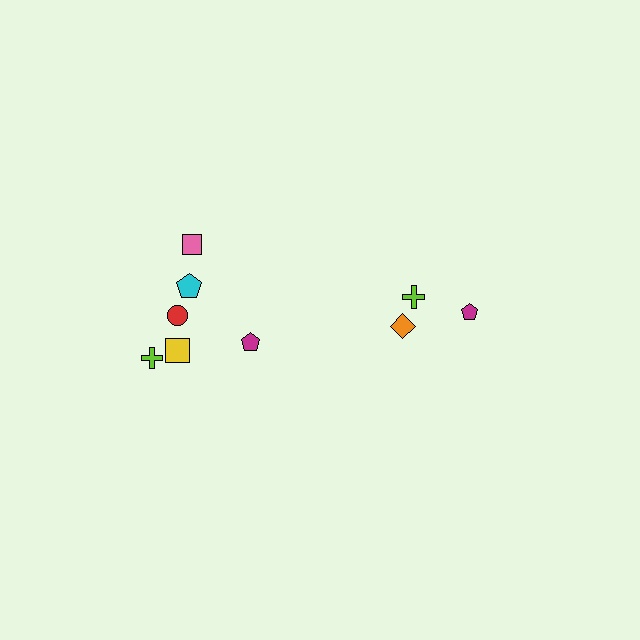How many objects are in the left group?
There are 6 objects.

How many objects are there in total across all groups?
There are 9 objects.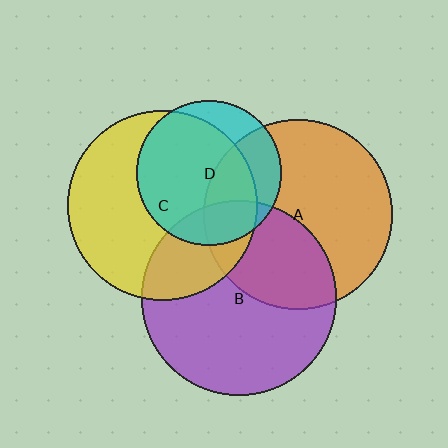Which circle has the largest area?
Circle B (purple).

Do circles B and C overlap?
Yes.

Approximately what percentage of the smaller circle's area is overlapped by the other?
Approximately 25%.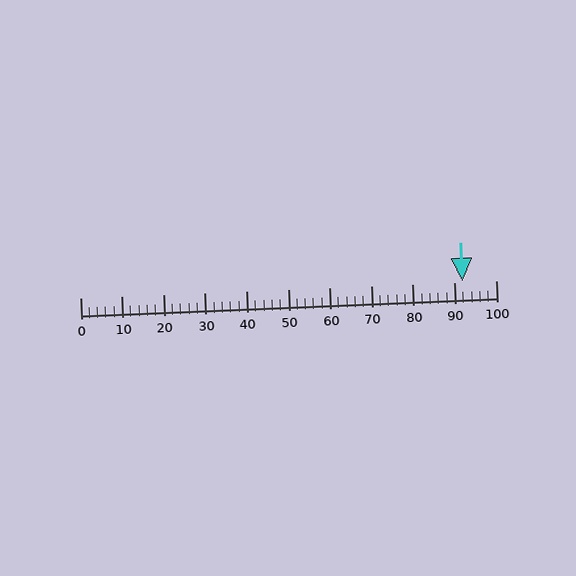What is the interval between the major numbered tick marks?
The major tick marks are spaced 10 units apart.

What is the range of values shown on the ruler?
The ruler shows values from 0 to 100.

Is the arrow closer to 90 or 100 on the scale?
The arrow is closer to 90.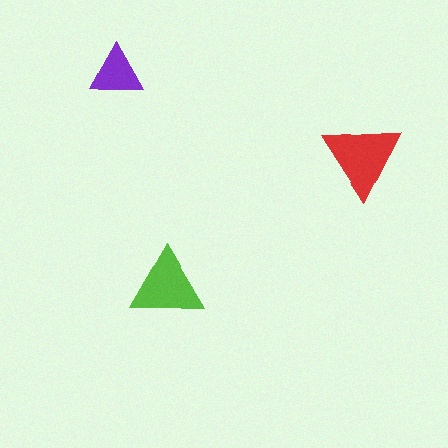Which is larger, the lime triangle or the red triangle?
The red one.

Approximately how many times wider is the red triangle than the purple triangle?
About 1.5 times wider.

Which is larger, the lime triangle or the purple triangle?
The lime one.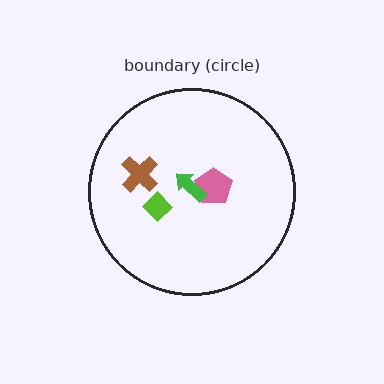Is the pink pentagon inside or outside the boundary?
Inside.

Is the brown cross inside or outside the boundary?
Inside.